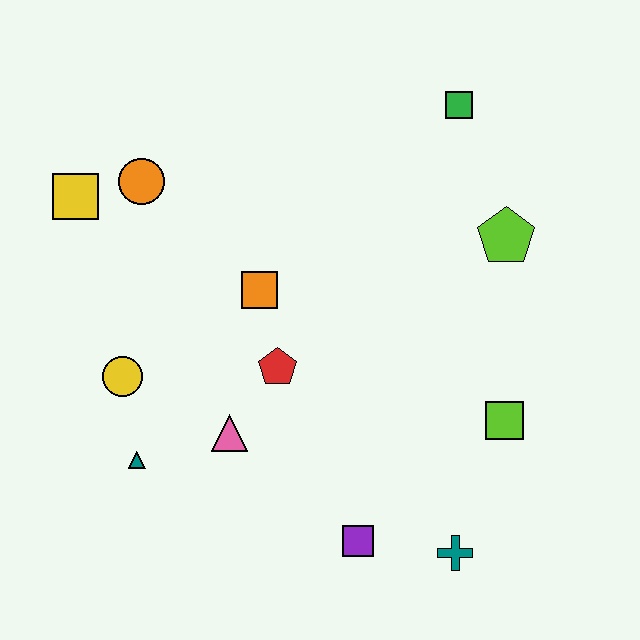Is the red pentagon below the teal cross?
No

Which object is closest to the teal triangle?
The yellow circle is closest to the teal triangle.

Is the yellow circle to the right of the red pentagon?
No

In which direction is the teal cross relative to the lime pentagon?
The teal cross is below the lime pentagon.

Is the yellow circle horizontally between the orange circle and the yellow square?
Yes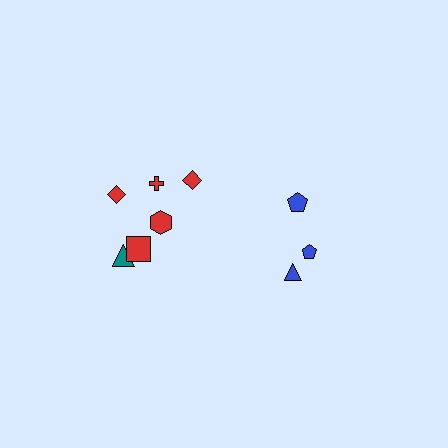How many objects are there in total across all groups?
There are 9 objects.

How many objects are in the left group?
There are 6 objects.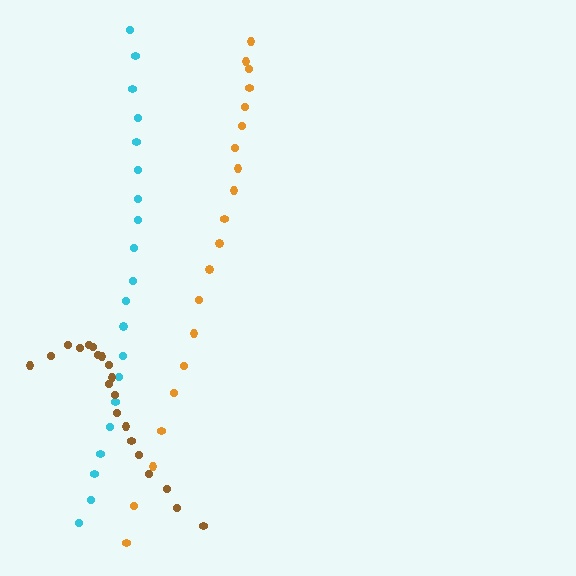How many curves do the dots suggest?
There are 3 distinct paths.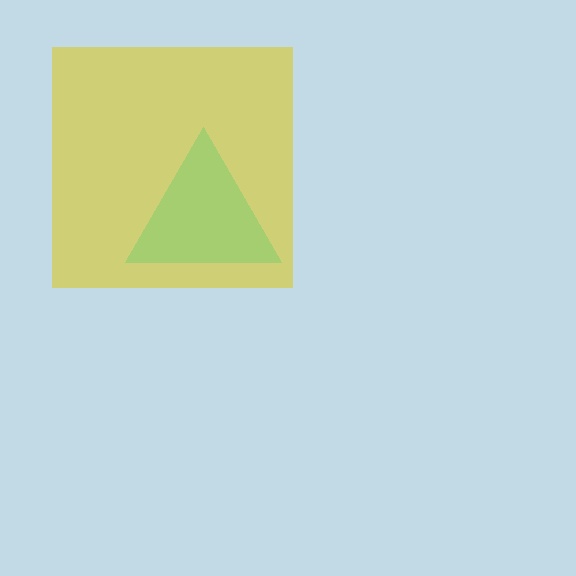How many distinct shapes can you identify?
There are 2 distinct shapes: a cyan triangle, a yellow square.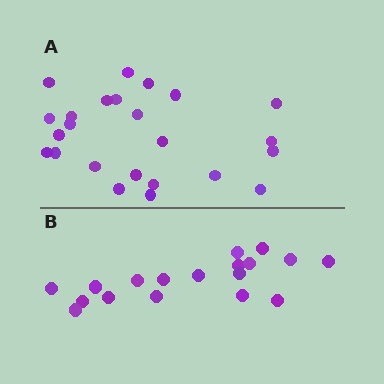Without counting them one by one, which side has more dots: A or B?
Region A (the top region) has more dots.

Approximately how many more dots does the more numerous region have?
Region A has about 6 more dots than region B.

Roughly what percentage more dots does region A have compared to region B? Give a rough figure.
About 35% more.